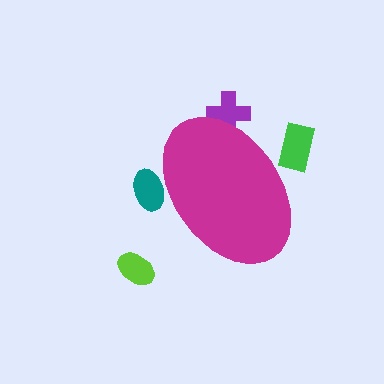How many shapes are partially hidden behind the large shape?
3 shapes are partially hidden.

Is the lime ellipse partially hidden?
No, the lime ellipse is fully visible.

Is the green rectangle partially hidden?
Yes, the green rectangle is partially hidden behind the magenta ellipse.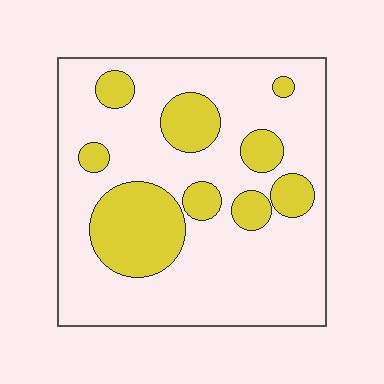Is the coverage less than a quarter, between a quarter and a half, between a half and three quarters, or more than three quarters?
Between a quarter and a half.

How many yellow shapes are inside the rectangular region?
9.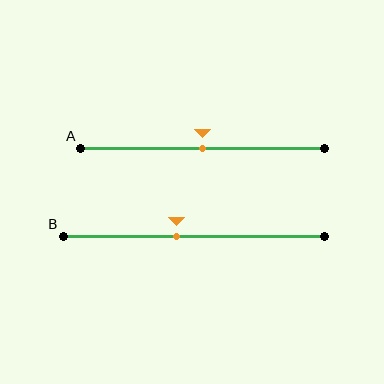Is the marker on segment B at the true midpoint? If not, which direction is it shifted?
No, the marker on segment B is shifted to the left by about 7% of the segment length.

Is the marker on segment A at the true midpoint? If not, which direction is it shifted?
Yes, the marker on segment A is at the true midpoint.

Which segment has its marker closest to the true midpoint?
Segment A has its marker closest to the true midpoint.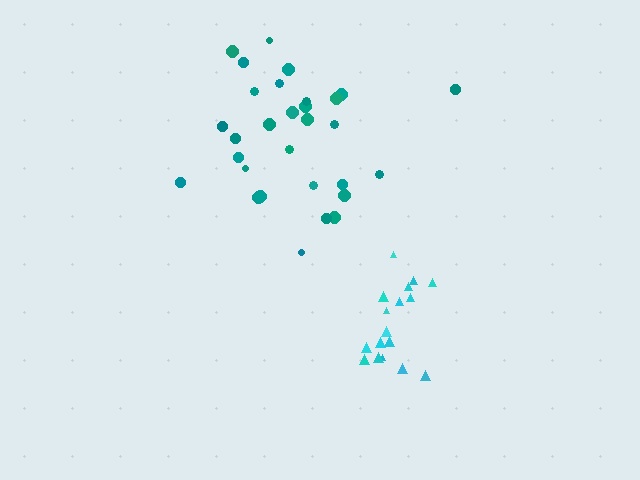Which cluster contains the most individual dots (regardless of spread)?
Teal (30).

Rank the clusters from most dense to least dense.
cyan, teal.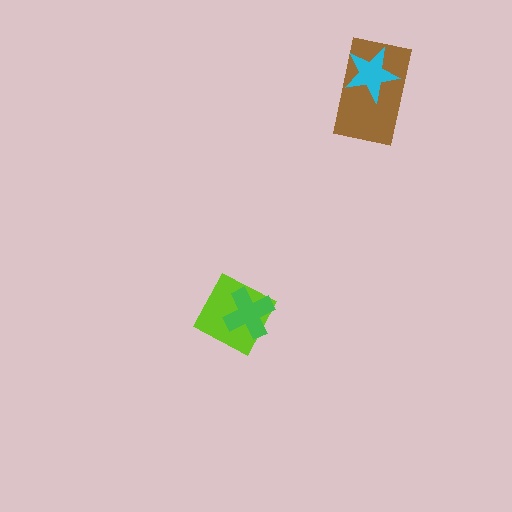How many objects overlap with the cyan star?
1 object overlaps with the cyan star.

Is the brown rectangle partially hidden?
Yes, it is partially covered by another shape.